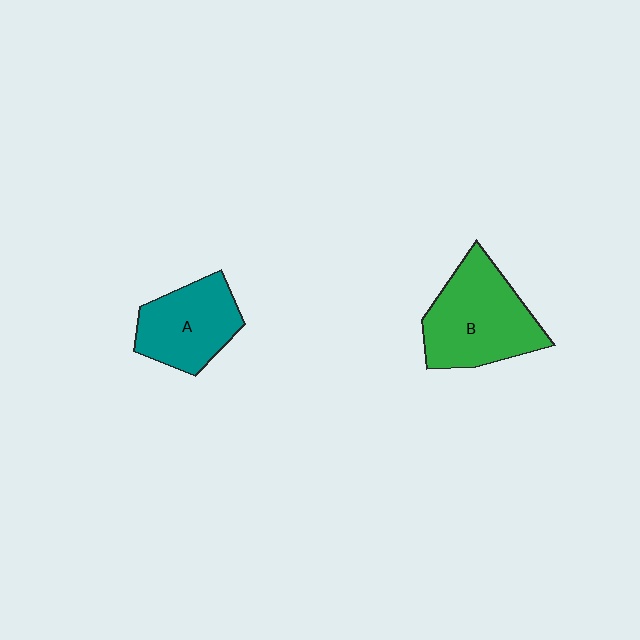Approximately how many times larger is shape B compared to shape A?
Approximately 1.3 times.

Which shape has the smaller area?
Shape A (teal).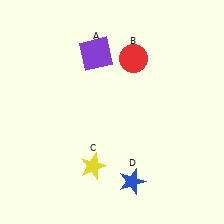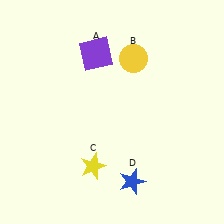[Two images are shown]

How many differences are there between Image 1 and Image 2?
There is 1 difference between the two images.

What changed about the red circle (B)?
In Image 1, B is red. In Image 2, it changed to yellow.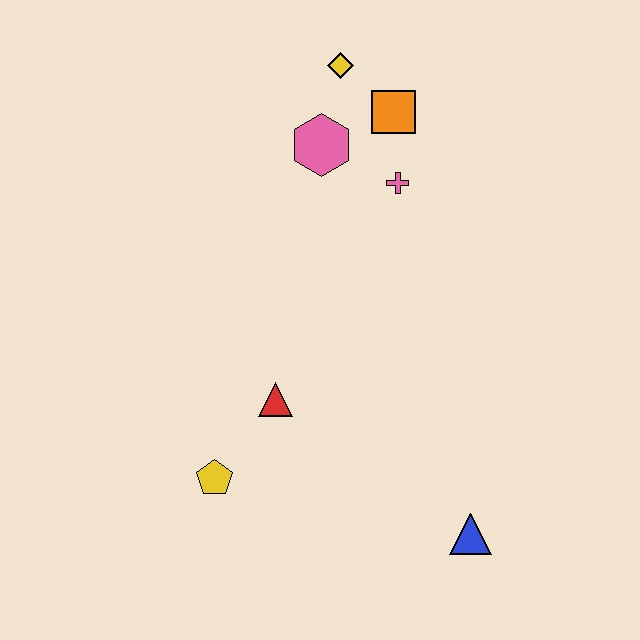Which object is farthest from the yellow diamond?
The blue triangle is farthest from the yellow diamond.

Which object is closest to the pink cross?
The orange square is closest to the pink cross.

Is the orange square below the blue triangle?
No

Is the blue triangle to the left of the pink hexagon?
No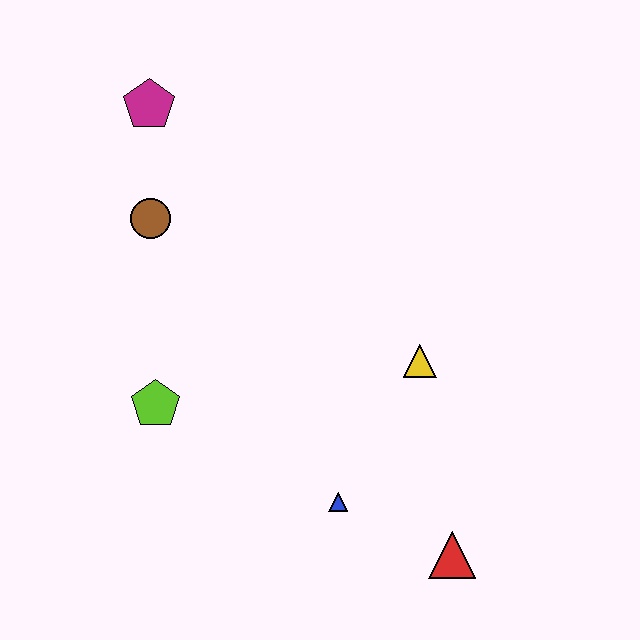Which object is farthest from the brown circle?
The red triangle is farthest from the brown circle.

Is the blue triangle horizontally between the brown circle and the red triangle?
Yes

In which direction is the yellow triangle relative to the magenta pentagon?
The yellow triangle is to the right of the magenta pentagon.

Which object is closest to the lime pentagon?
The brown circle is closest to the lime pentagon.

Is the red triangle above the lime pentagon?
No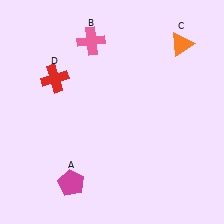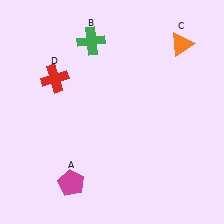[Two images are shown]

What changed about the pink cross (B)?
In Image 1, B is pink. In Image 2, it changed to green.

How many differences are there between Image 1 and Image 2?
There is 1 difference between the two images.